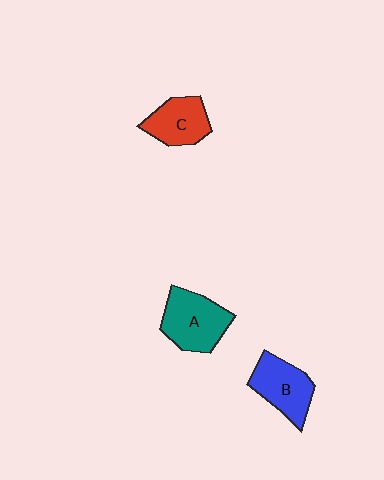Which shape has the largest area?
Shape A (teal).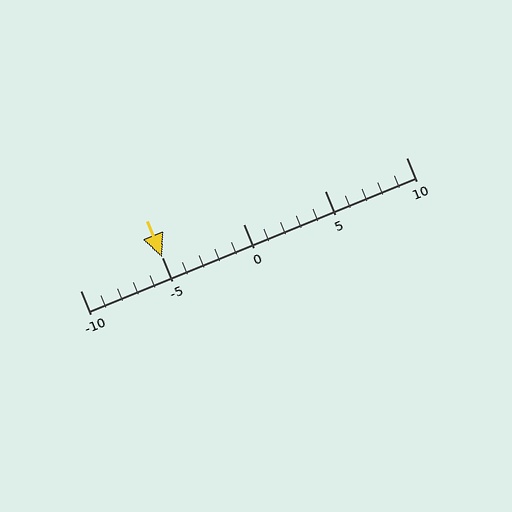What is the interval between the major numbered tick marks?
The major tick marks are spaced 5 units apart.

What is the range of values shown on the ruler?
The ruler shows values from -10 to 10.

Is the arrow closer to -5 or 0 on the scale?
The arrow is closer to -5.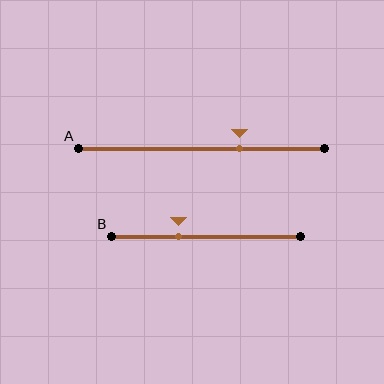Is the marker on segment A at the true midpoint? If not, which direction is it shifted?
No, the marker on segment A is shifted to the right by about 15% of the segment length.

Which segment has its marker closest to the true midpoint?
Segment B has its marker closest to the true midpoint.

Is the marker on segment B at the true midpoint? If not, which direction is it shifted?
No, the marker on segment B is shifted to the left by about 15% of the segment length.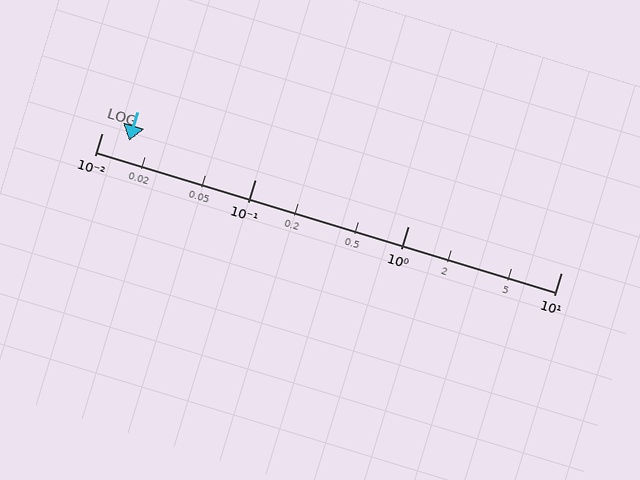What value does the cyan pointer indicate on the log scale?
The pointer indicates approximately 0.015.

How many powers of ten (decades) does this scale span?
The scale spans 3 decades, from 0.01 to 10.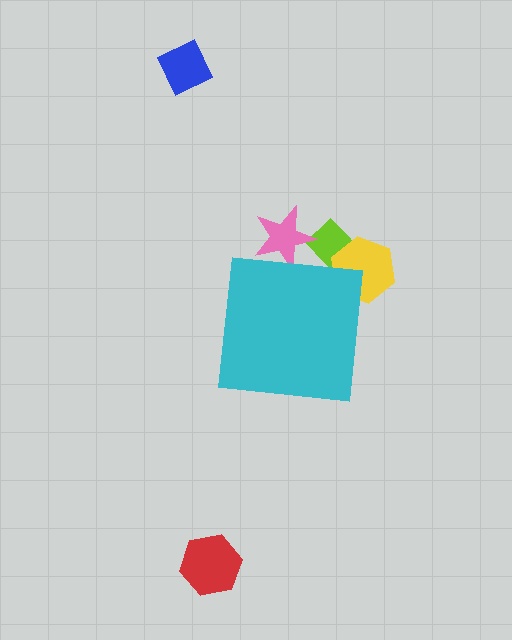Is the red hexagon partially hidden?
No, the red hexagon is fully visible.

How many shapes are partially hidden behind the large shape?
3 shapes are partially hidden.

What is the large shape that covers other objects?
A cyan square.